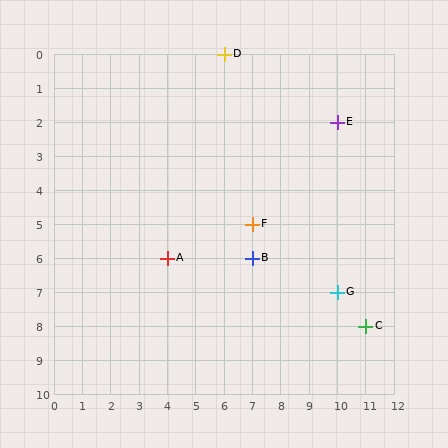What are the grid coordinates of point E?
Point E is at grid coordinates (10, 2).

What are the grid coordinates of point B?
Point B is at grid coordinates (7, 6).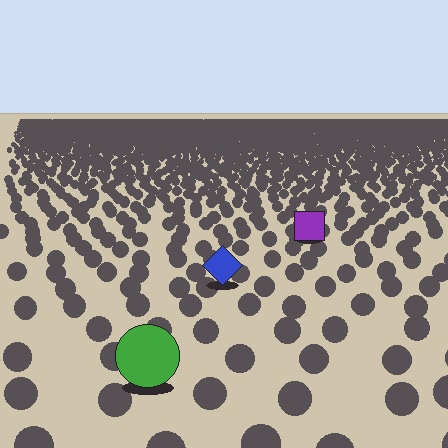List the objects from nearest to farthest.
From nearest to farthest: the green circle, the blue diamond, the purple square.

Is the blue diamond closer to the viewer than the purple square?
Yes. The blue diamond is closer — you can tell from the texture gradient: the ground texture is coarser near it.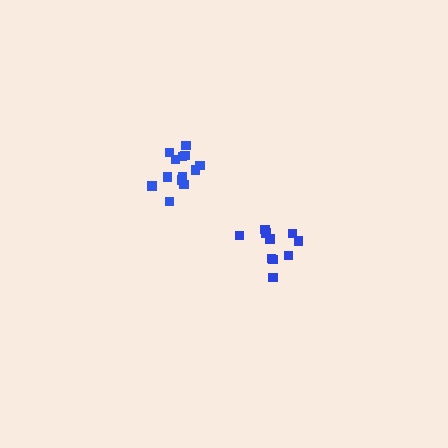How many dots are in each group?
Group 1: 10 dots, Group 2: 13 dots (23 total).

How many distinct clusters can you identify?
There are 2 distinct clusters.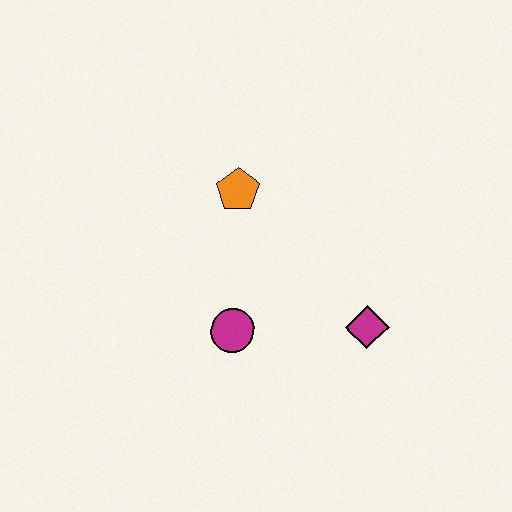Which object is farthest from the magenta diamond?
The orange pentagon is farthest from the magenta diamond.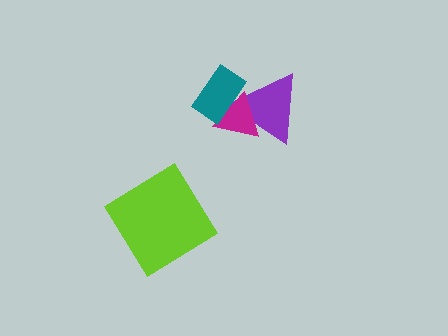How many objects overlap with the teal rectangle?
2 objects overlap with the teal rectangle.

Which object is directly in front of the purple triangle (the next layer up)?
The magenta triangle is directly in front of the purple triangle.